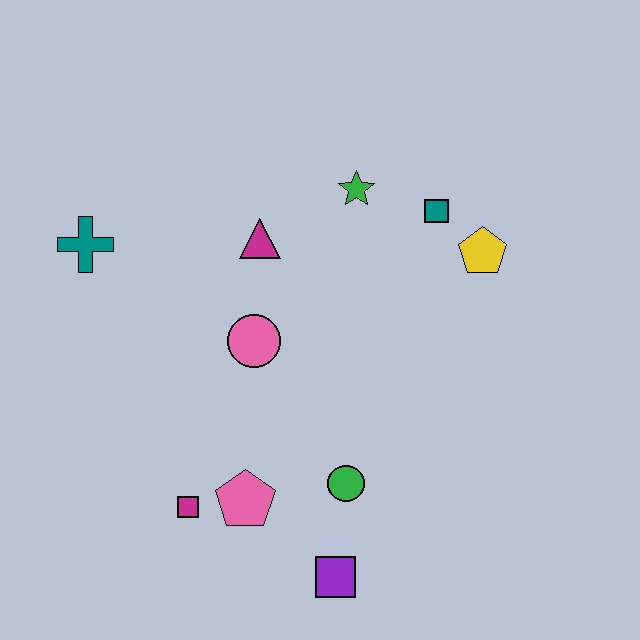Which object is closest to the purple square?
The green circle is closest to the purple square.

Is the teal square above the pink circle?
Yes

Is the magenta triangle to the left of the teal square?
Yes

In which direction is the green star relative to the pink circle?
The green star is above the pink circle.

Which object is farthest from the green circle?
The teal cross is farthest from the green circle.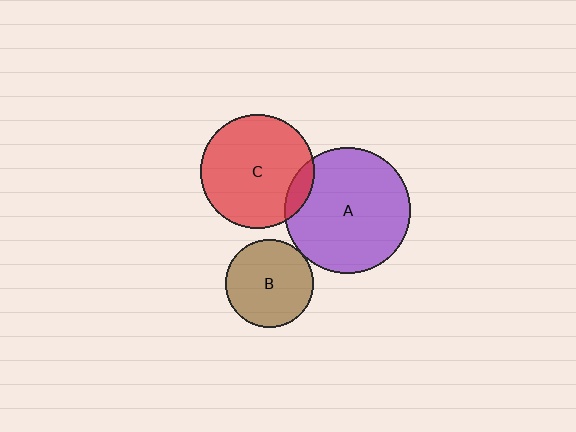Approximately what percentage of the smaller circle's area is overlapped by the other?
Approximately 10%.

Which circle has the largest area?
Circle A (purple).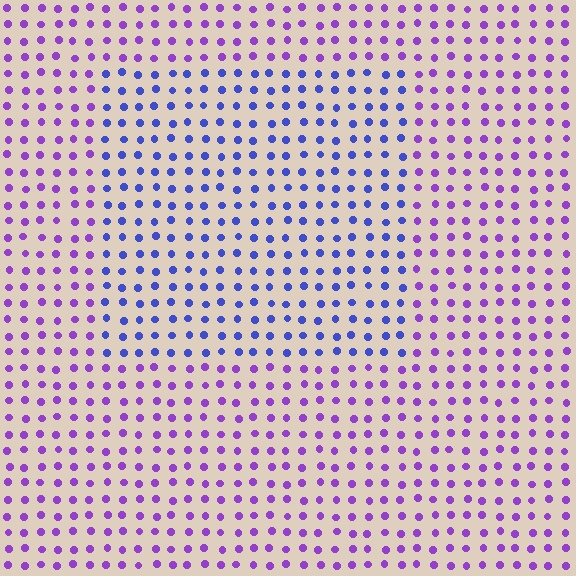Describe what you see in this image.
The image is filled with small purple elements in a uniform arrangement. A rectangle-shaped region is visible where the elements are tinted to a slightly different hue, forming a subtle color boundary.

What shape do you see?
I see a rectangle.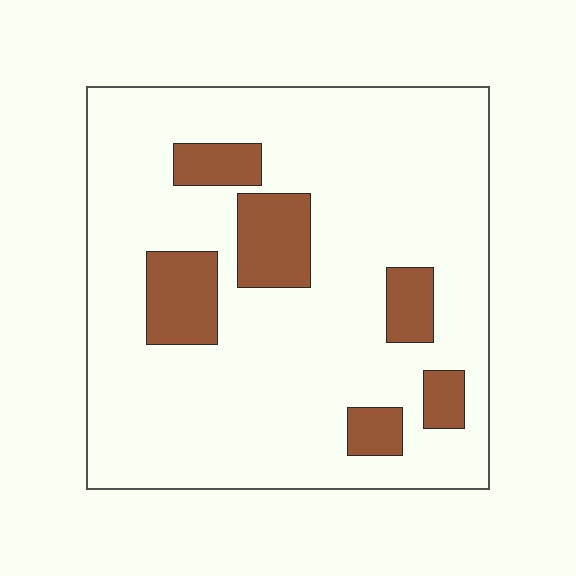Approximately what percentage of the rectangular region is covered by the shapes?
Approximately 15%.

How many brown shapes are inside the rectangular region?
6.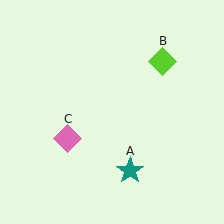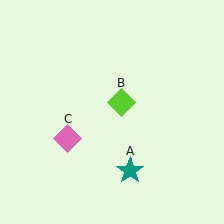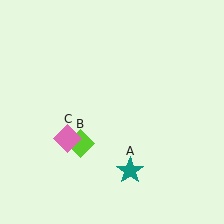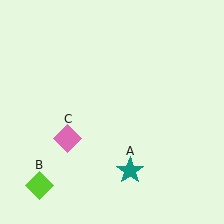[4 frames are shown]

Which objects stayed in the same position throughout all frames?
Teal star (object A) and pink diamond (object C) remained stationary.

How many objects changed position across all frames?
1 object changed position: lime diamond (object B).